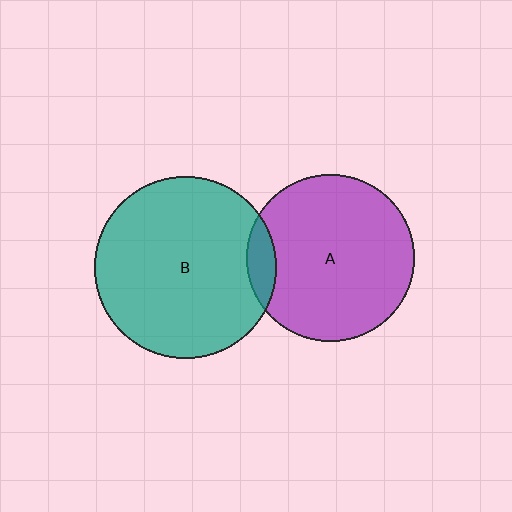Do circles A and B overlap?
Yes.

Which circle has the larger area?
Circle B (teal).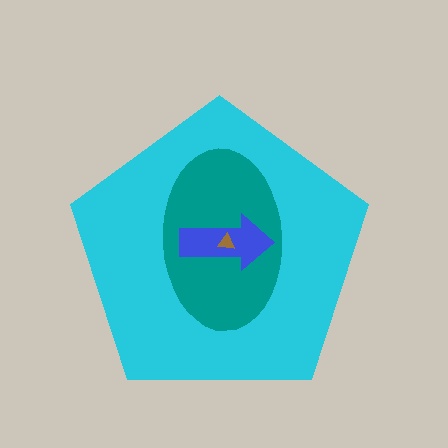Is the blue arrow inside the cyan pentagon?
Yes.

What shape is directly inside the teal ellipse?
The blue arrow.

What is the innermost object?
The brown triangle.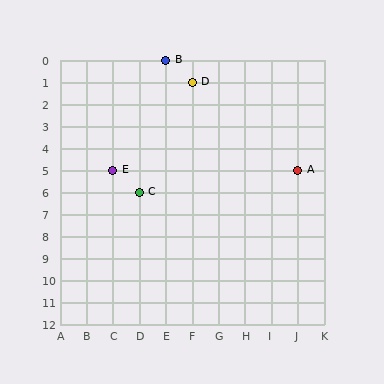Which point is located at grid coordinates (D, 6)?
Point C is at (D, 6).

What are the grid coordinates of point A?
Point A is at grid coordinates (J, 5).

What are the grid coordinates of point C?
Point C is at grid coordinates (D, 6).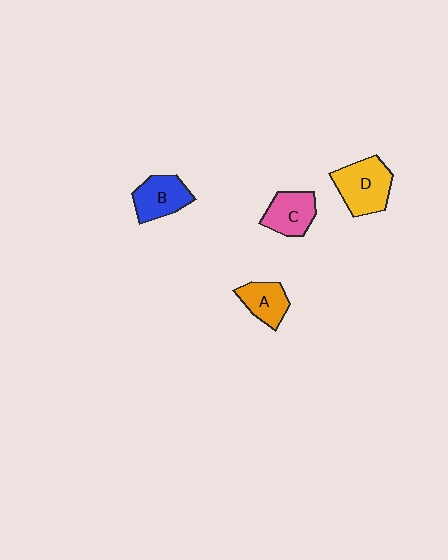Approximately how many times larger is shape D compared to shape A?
Approximately 1.5 times.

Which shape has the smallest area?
Shape A (orange).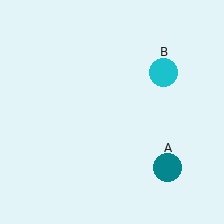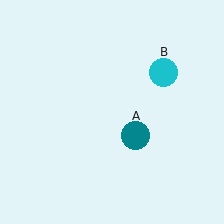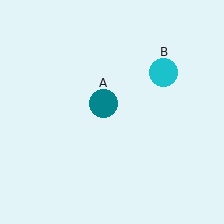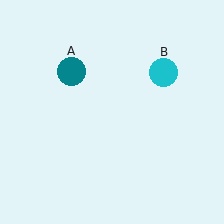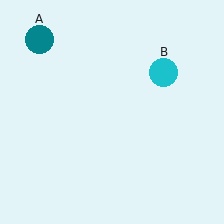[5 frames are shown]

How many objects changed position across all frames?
1 object changed position: teal circle (object A).